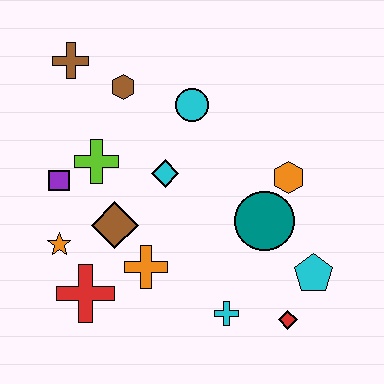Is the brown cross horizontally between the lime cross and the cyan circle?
No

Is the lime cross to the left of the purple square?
No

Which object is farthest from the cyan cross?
The brown cross is farthest from the cyan cross.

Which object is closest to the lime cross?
The purple square is closest to the lime cross.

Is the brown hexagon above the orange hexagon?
Yes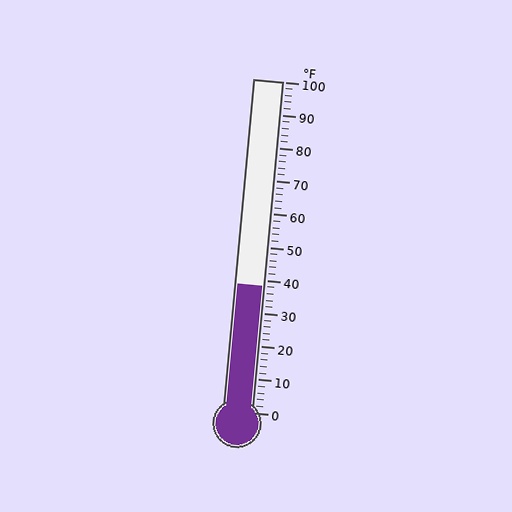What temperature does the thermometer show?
The thermometer shows approximately 38°F.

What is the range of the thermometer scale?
The thermometer scale ranges from 0°F to 100°F.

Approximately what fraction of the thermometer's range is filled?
The thermometer is filled to approximately 40% of its range.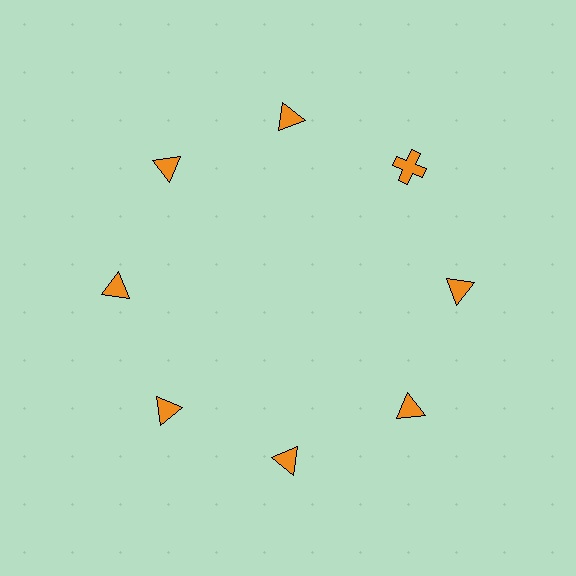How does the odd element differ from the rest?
It has a different shape: cross instead of triangle.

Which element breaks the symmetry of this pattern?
The orange cross at roughly the 2 o'clock position breaks the symmetry. All other shapes are orange triangles.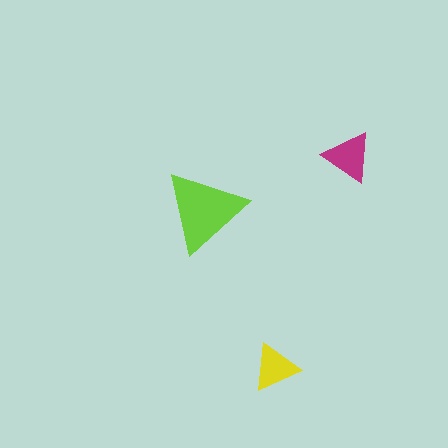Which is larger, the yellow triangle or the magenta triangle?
The magenta one.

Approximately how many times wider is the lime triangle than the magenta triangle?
About 1.5 times wider.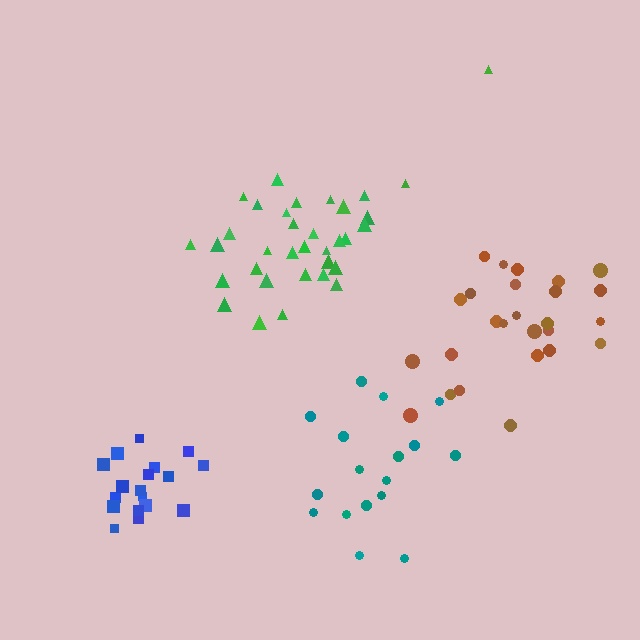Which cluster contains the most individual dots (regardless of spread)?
Green (34).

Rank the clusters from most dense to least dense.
green, blue, brown, teal.